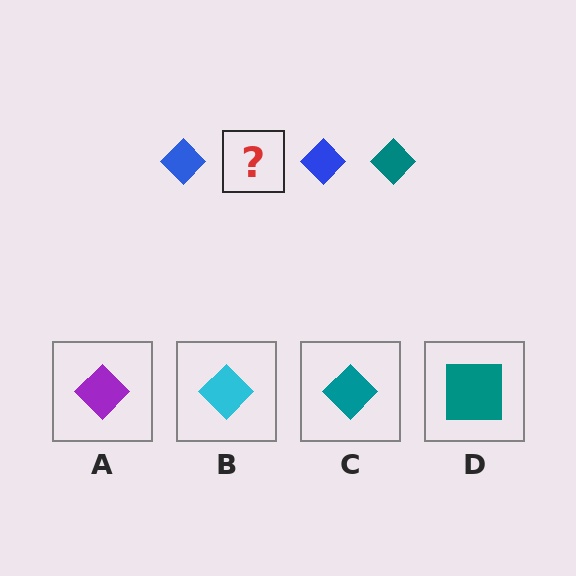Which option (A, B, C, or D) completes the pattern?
C.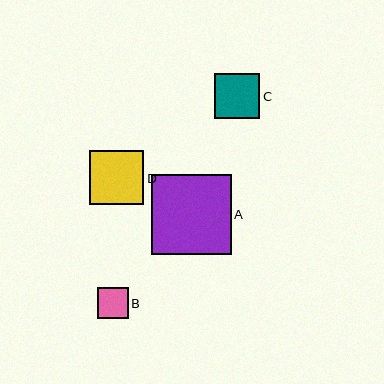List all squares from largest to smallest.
From largest to smallest: A, D, C, B.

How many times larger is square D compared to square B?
Square D is approximately 1.8 times the size of square B.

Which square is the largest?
Square A is the largest with a size of approximately 80 pixels.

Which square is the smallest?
Square B is the smallest with a size of approximately 30 pixels.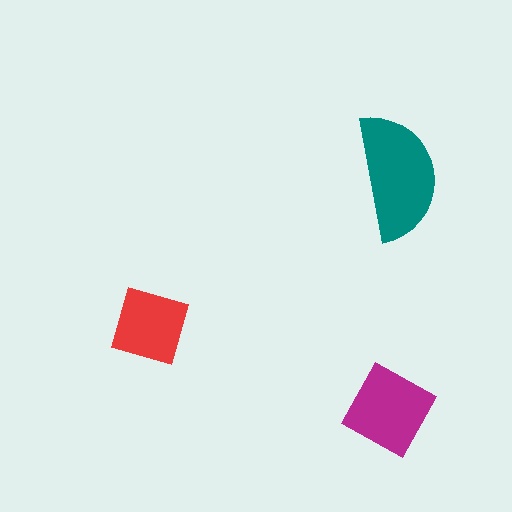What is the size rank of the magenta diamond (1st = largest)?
2nd.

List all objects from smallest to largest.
The red square, the magenta diamond, the teal semicircle.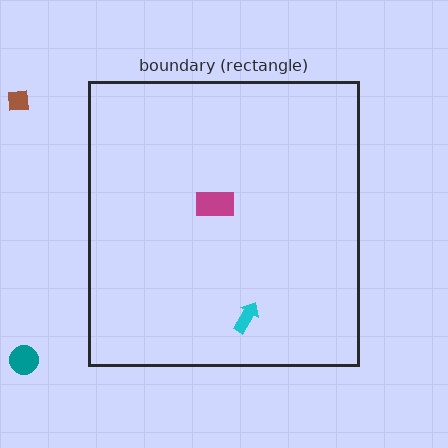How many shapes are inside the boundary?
2 inside, 2 outside.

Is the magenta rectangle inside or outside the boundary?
Inside.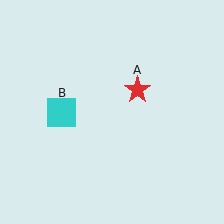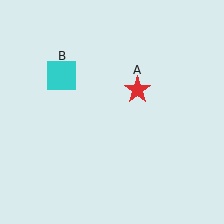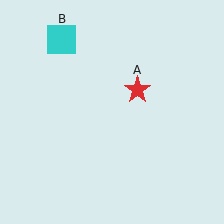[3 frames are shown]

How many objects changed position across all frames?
1 object changed position: cyan square (object B).